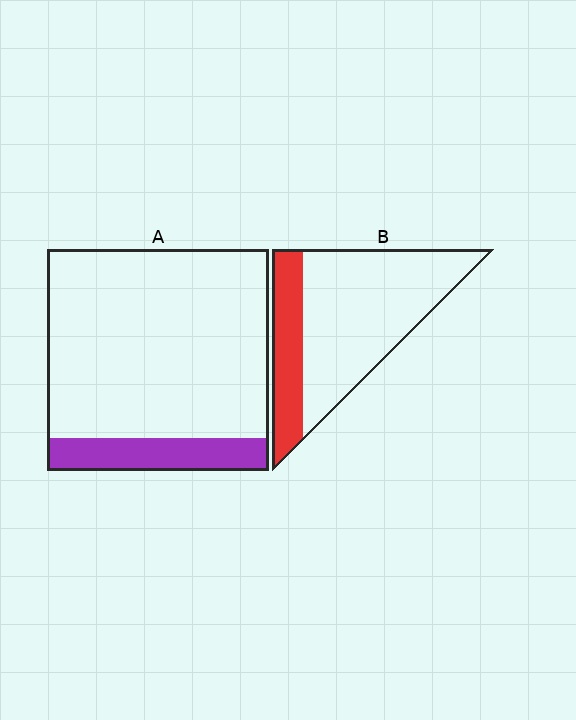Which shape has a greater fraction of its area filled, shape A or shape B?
Shape B.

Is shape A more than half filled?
No.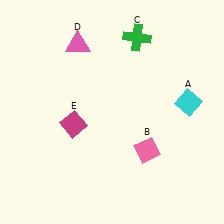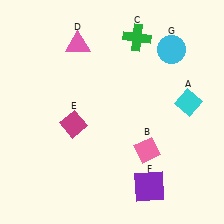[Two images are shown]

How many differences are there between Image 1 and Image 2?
There are 2 differences between the two images.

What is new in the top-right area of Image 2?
A cyan circle (G) was added in the top-right area of Image 2.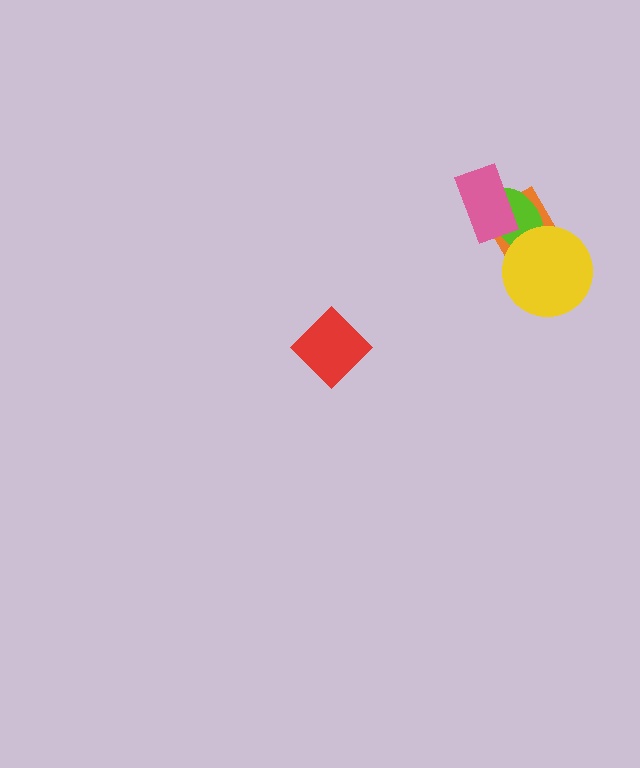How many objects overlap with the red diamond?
0 objects overlap with the red diamond.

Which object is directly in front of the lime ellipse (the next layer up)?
The yellow circle is directly in front of the lime ellipse.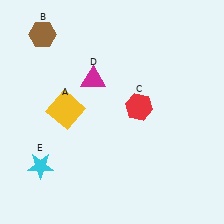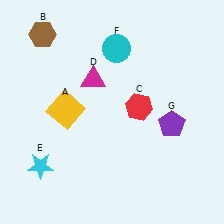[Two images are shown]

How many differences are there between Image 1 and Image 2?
There are 2 differences between the two images.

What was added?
A cyan circle (F), a purple pentagon (G) were added in Image 2.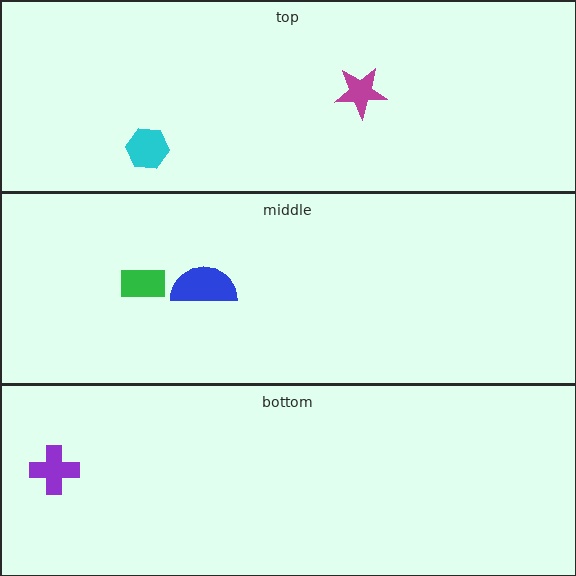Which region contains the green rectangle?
The middle region.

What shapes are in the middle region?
The blue semicircle, the green rectangle.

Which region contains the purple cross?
The bottom region.